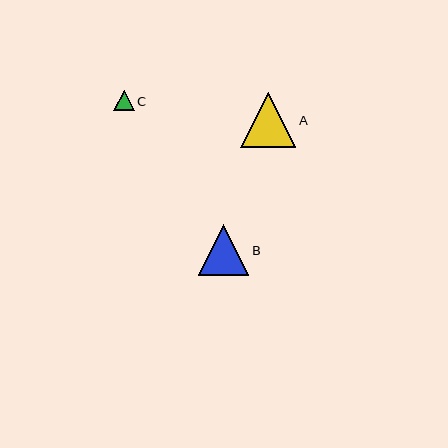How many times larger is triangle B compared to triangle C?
Triangle B is approximately 2.5 times the size of triangle C.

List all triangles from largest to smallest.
From largest to smallest: A, B, C.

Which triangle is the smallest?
Triangle C is the smallest with a size of approximately 21 pixels.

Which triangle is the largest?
Triangle A is the largest with a size of approximately 55 pixels.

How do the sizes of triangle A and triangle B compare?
Triangle A and triangle B are approximately the same size.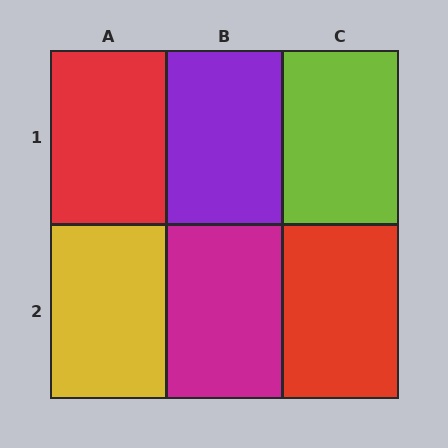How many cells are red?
2 cells are red.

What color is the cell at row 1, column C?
Lime.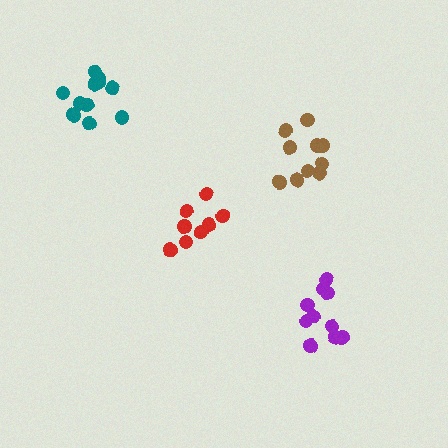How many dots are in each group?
Group 1: 10 dots, Group 2: 8 dots, Group 3: 10 dots, Group 4: 11 dots (39 total).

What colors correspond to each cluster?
The clusters are colored: purple, red, brown, teal.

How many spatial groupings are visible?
There are 4 spatial groupings.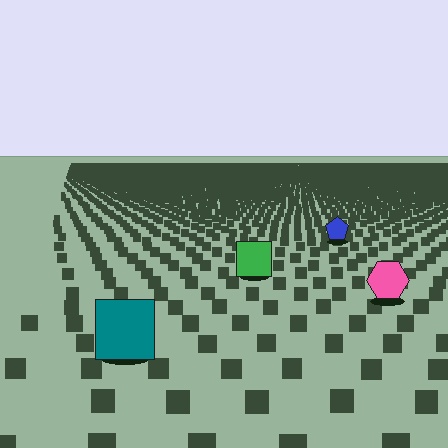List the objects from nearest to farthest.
From nearest to farthest: the teal square, the pink hexagon, the green square, the blue pentagon.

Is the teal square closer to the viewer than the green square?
Yes. The teal square is closer — you can tell from the texture gradient: the ground texture is coarser near it.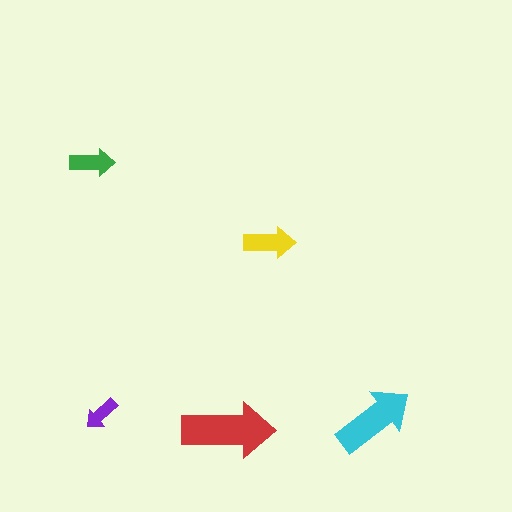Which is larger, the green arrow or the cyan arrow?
The cyan one.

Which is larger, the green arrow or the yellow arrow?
The yellow one.